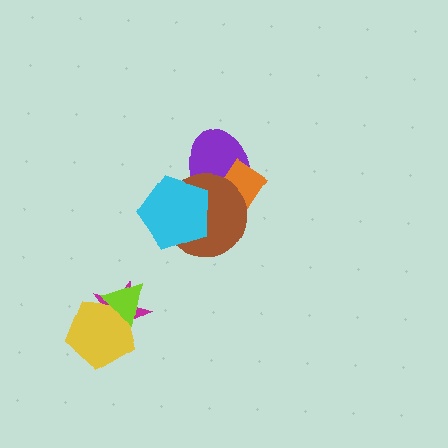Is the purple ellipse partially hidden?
Yes, it is partially covered by another shape.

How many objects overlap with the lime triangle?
2 objects overlap with the lime triangle.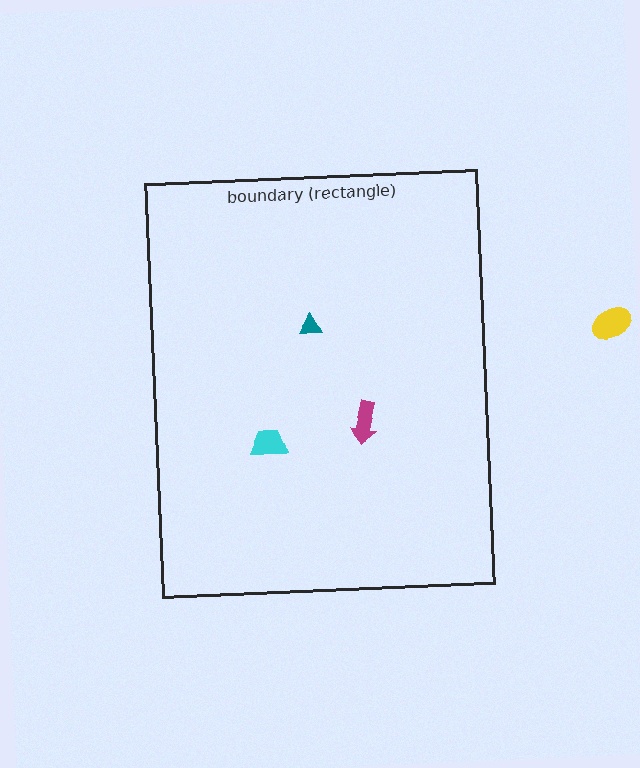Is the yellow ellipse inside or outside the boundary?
Outside.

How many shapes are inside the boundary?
3 inside, 1 outside.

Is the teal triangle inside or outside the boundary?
Inside.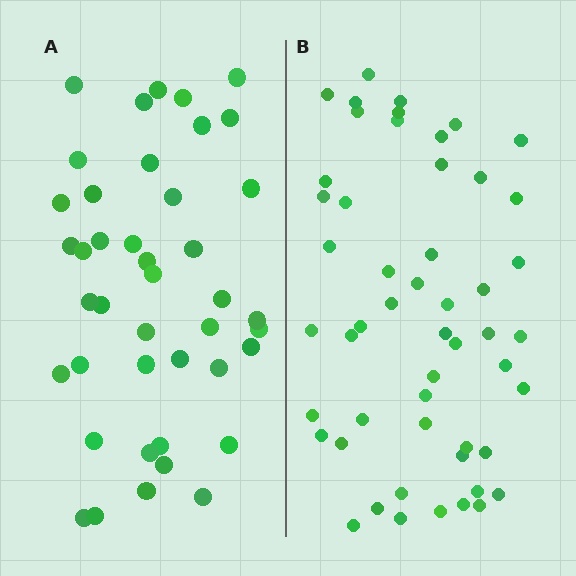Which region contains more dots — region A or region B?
Region B (the right region) has more dots.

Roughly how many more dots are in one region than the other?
Region B has roughly 10 or so more dots than region A.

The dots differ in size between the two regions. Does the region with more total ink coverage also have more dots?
No. Region A has more total ink coverage because its dots are larger, but region B actually contains more individual dots. Total area can be misleading — the number of items is what matters here.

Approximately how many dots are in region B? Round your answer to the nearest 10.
About 50 dots. (The exact count is 52, which rounds to 50.)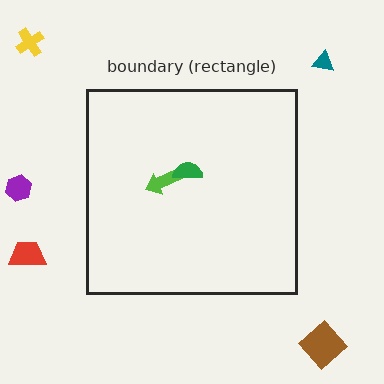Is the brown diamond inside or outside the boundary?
Outside.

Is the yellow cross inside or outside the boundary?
Outside.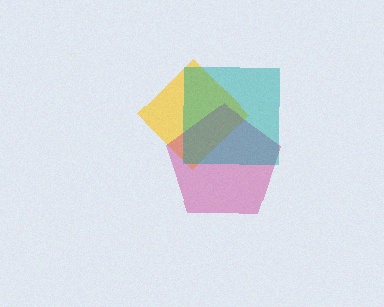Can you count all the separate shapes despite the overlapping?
Yes, there are 3 separate shapes.